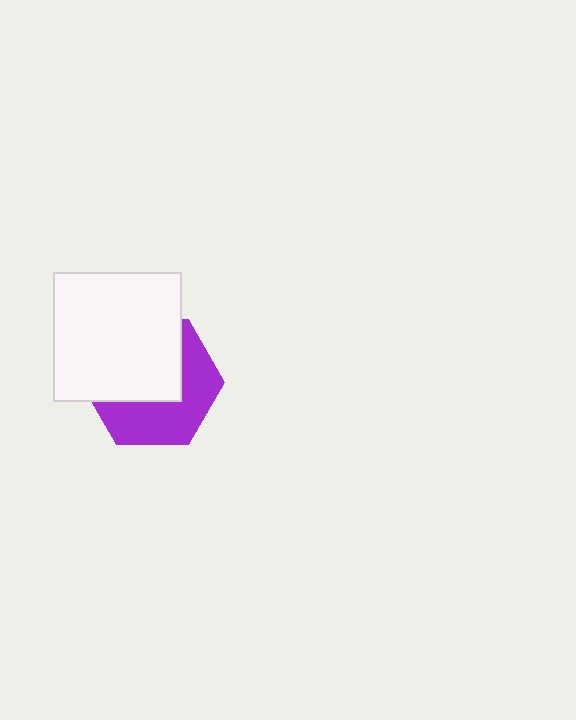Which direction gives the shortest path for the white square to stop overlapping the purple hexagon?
Moving up gives the shortest separation.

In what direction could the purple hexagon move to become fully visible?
The purple hexagon could move down. That would shift it out from behind the white square entirely.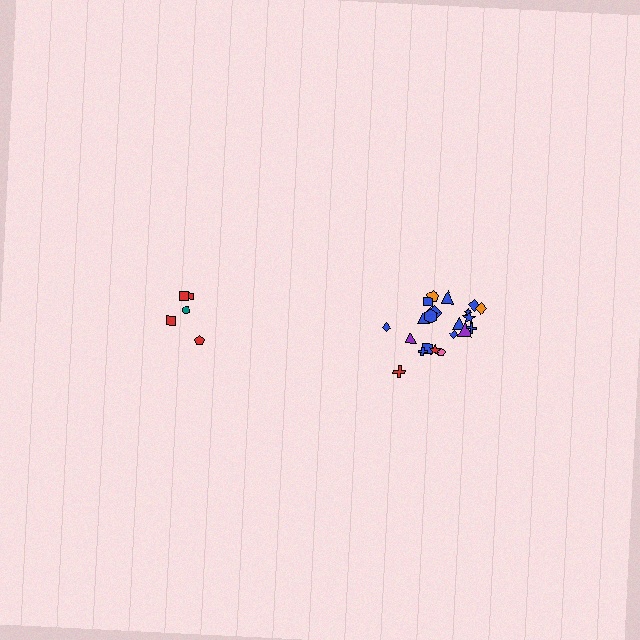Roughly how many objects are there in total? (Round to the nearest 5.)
Roughly 25 objects in total.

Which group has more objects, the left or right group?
The right group.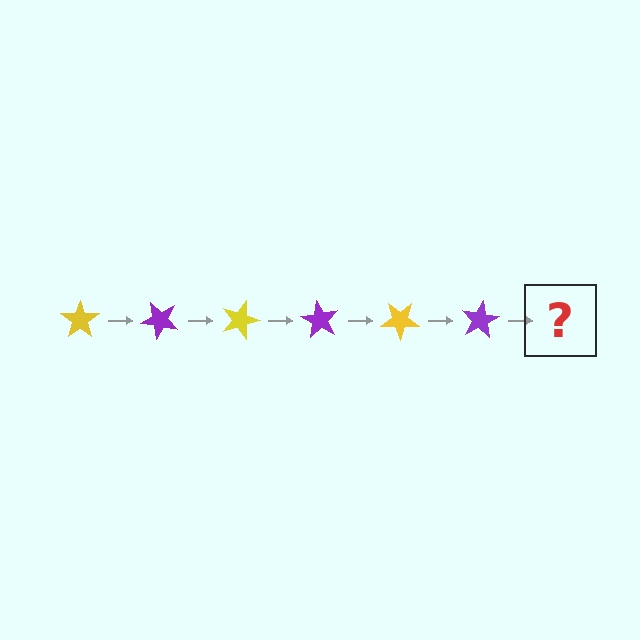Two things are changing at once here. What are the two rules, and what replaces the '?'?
The two rules are that it rotates 45 degrees each step and the color cycles through yellow and purple. The '?' should be a yellow star, rotated 270 degrees from the start.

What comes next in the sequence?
The next element should be a yellow star, rotated 270 degrees from the start.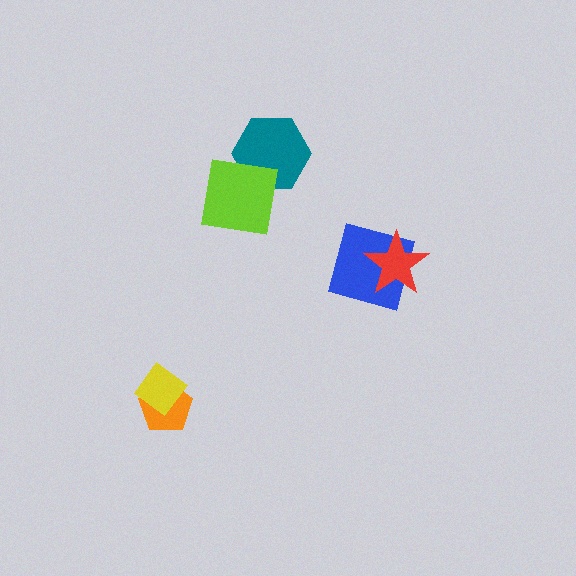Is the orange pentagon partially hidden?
Yes, it is partially covered by another shape.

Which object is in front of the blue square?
The red star is in front of the blue square.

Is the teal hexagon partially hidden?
Yes, it is partially covered by another shape.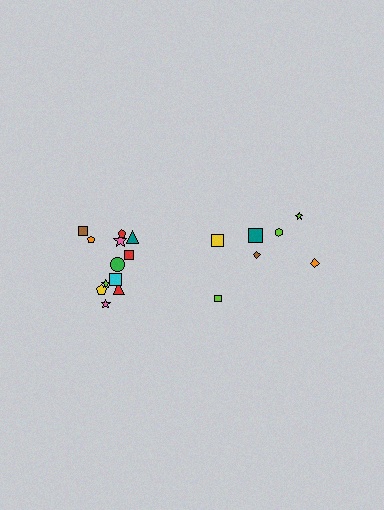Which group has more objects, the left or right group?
The left group.